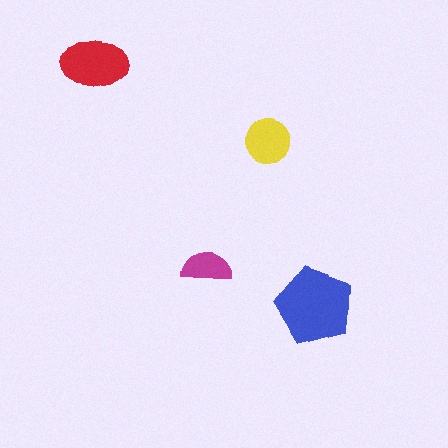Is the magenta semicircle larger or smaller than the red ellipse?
Smaller.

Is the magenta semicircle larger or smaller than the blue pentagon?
Smaller.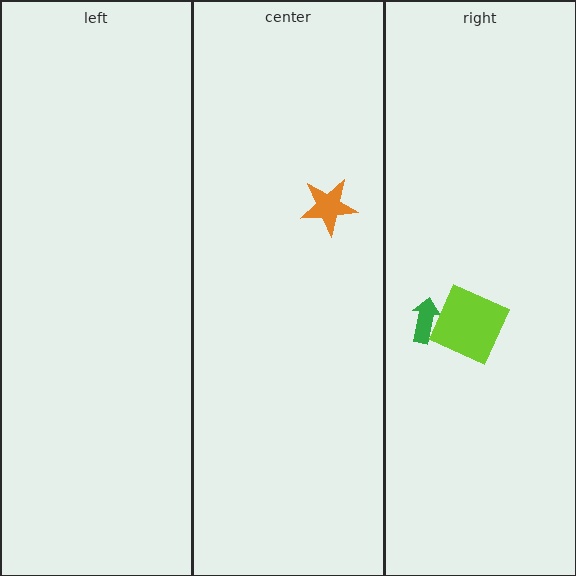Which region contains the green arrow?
The right region.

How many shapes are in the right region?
2.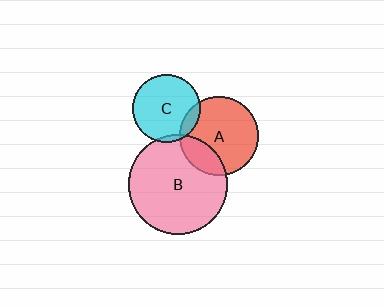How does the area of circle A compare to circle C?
Approximately 1.3 times.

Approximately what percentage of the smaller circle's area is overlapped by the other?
Approximately 5%.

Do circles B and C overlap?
Yes.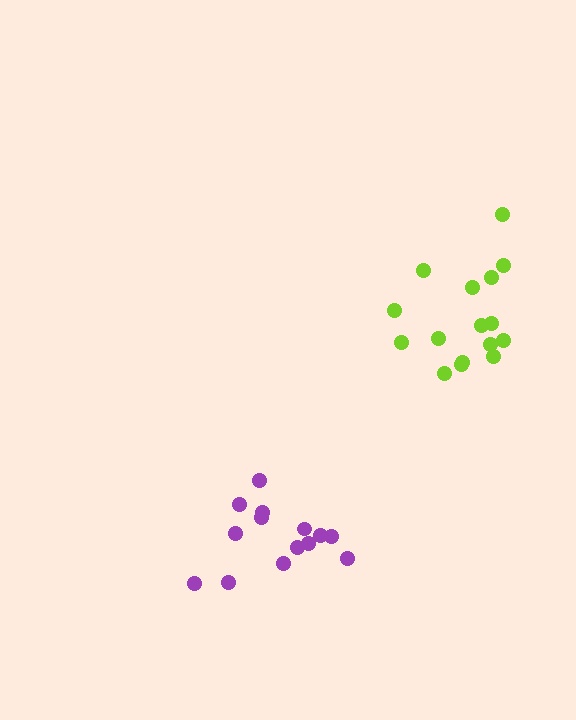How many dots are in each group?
Group 1: 14 dots, Group 2: 16 dots (30 total).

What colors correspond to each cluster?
The clusters are colored: purple, lime.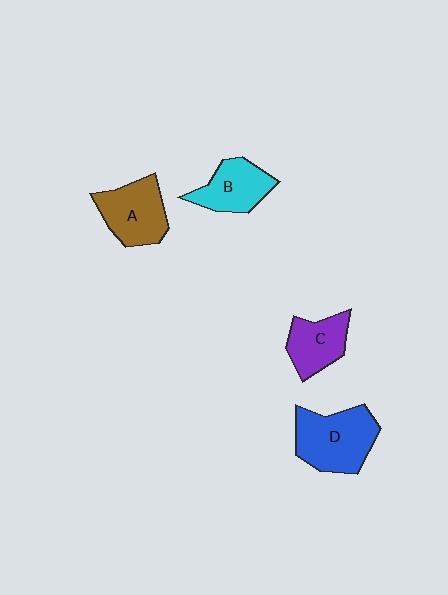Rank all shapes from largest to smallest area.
From largest to smallest: D (blue), A (brown), B (cyan), C (purple).